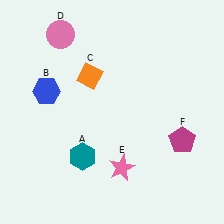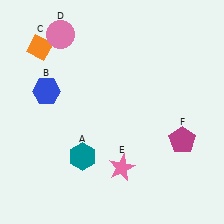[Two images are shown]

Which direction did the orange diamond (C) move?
The orange diamond (C) moved left.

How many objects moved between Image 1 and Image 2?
1 object moved between the two images.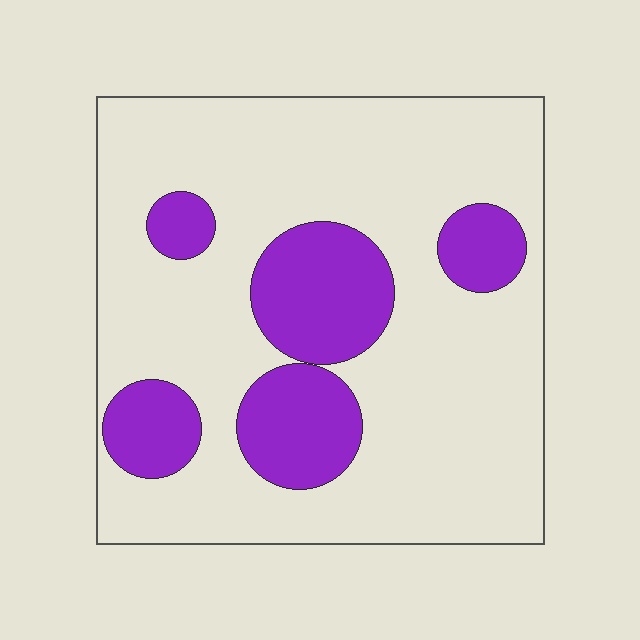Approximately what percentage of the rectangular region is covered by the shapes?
Approximately 25%.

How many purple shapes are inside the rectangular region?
5.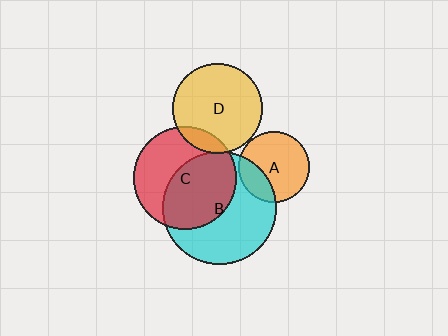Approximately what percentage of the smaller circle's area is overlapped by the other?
Approximately 55%.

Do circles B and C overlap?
Yes.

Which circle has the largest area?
Circle B (cyan).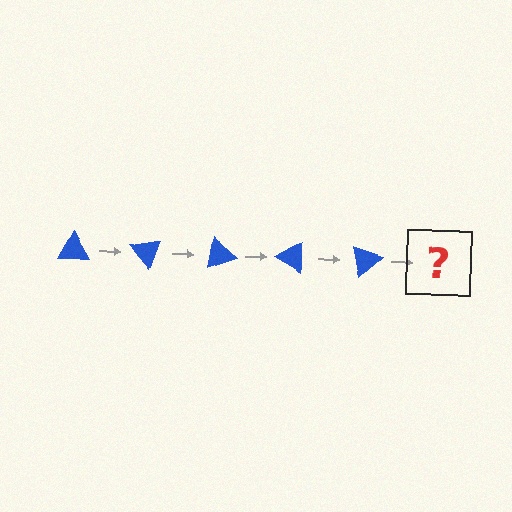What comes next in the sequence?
The next element should be a blue triangle rotated 250 degrees.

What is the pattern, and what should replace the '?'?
The pattern is that the triangle rotates 50 degrees each step. The '?' should be a blue triangle rotated 250 degrees.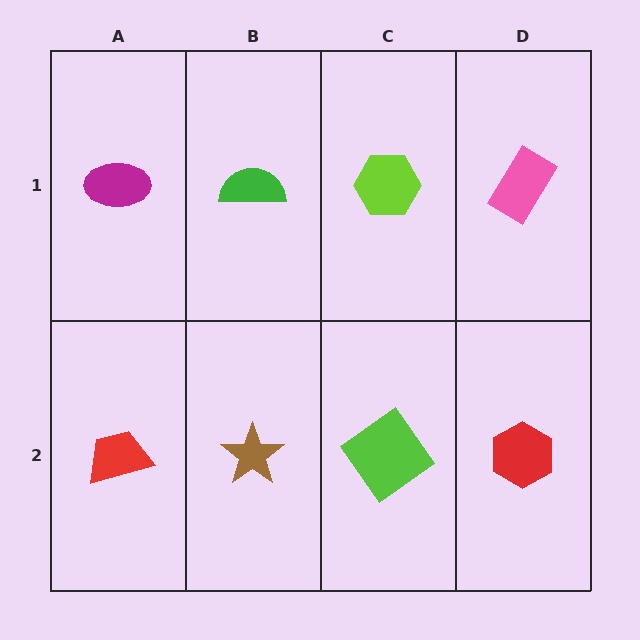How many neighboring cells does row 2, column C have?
3.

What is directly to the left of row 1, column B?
A magenta ellipse.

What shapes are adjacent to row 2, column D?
A pink rectangle (row 1, column D), a lime diamond (row 2, column C).